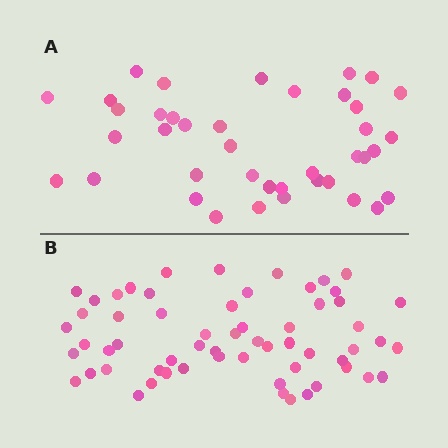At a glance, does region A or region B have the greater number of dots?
Region B (the bottom region) has more dots.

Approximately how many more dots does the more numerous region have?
Region B has approximately 20 more dots than region A.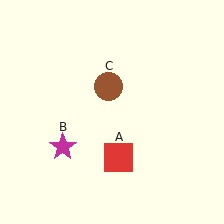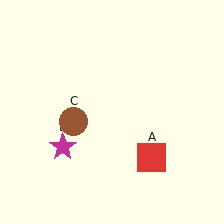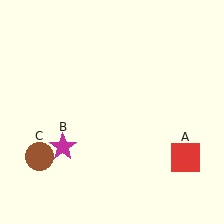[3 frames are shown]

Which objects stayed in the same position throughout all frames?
Magenta star (object B) remained stationary.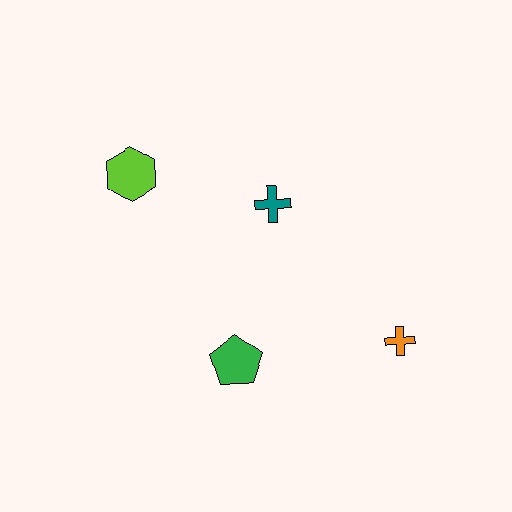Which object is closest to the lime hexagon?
The teal cross is closest to the lime hexagon.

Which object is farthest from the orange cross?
The lime hexagon is farthest from the orange cross.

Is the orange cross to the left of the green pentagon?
No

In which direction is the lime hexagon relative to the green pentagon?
The lime hexagon is above the green pentagon.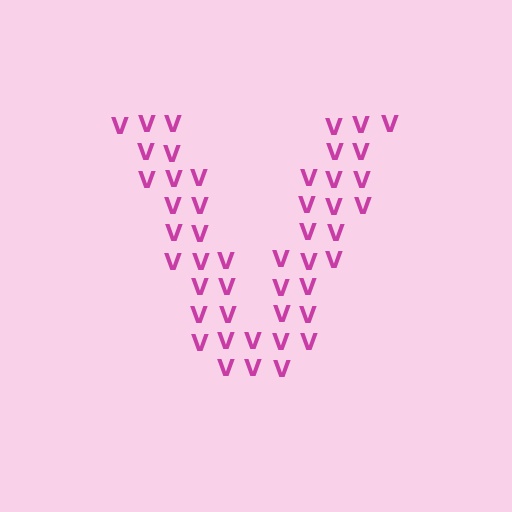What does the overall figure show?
The overall figure shows the letter V.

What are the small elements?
The small elements are letter V's.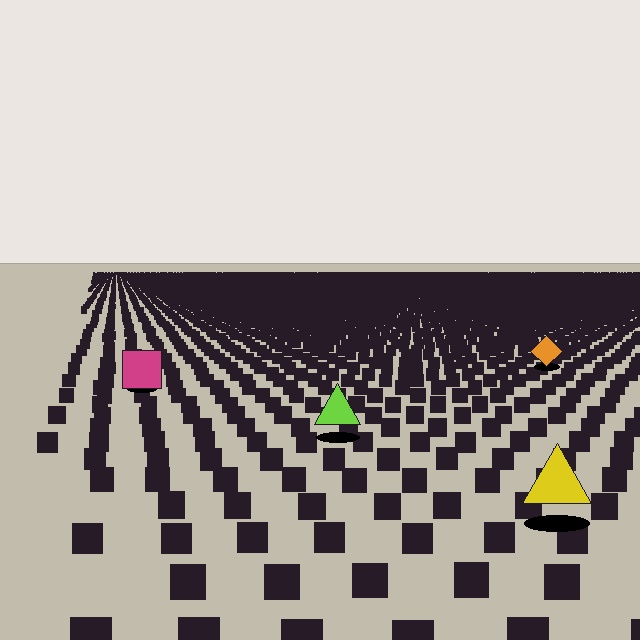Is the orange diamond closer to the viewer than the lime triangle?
No. The lime triangle is closer — you can tell from the texture gradient: the ground texture is coarser near it.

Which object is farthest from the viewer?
The orange diamond is farthest from the viewer. It appears smaller and the ground texture around it is denser.